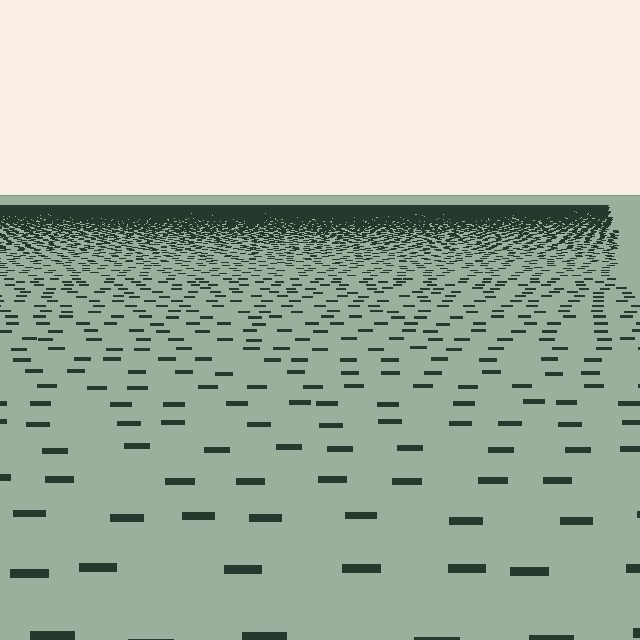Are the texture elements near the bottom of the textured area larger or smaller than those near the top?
Larger. Near the bottom, elements are closer to the viewer and appear at a bigger on-screen size.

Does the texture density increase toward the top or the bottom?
Density increases toward the top.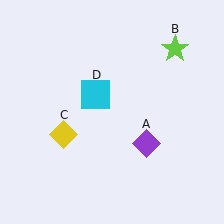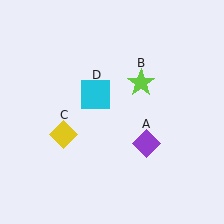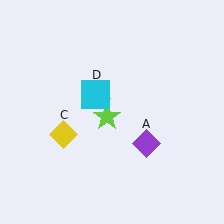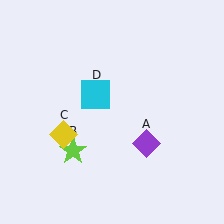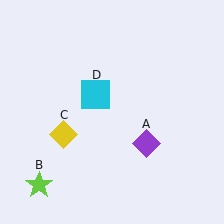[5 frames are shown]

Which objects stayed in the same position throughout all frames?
Purple diamond (object A) and yellow diamond (object C) and cyan square (object D) remained stationary.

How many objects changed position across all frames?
1 object changed position: lime star (object B).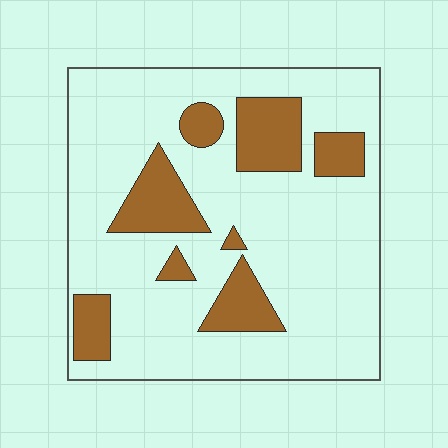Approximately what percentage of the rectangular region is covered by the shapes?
Approximately 20%.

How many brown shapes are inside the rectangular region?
8.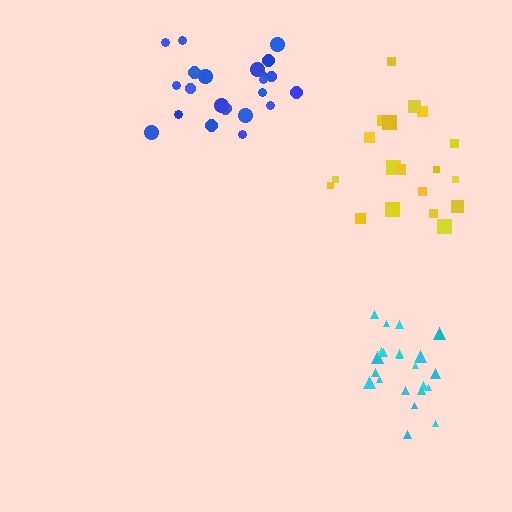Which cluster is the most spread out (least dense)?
Yellow.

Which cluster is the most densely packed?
Cyan.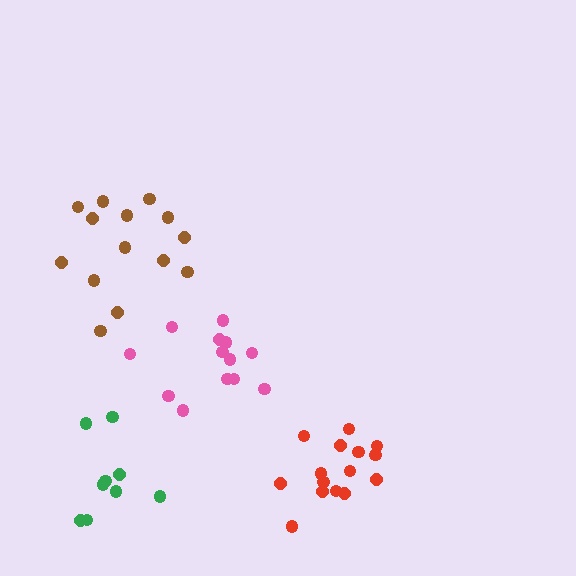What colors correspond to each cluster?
The clusters are colored: brown, pink, red, green.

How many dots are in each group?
Group 1: 14 dots, Group 2: 13 dots, Group 3: 15 dots, Group 4: 9 dots (51 total).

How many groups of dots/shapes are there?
There are 4 groups.